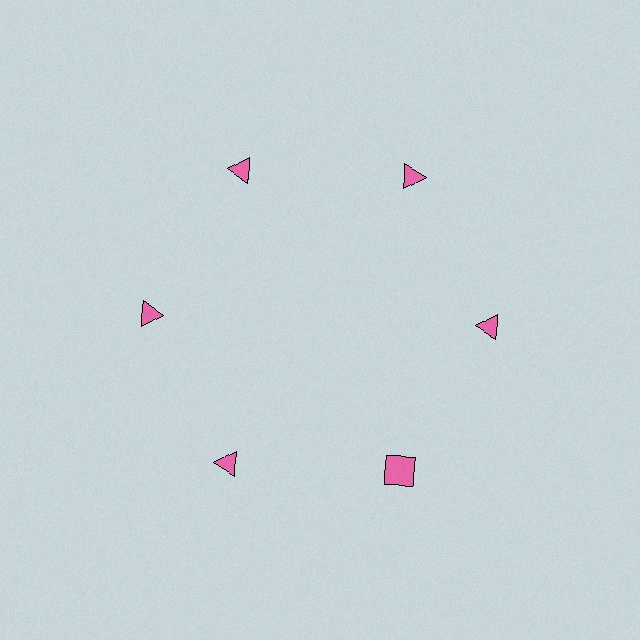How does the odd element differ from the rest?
It has a different shape: square instead of triangle.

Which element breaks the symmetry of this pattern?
The pink square at roughly the 5 o'clock position breaks the symmetry. All other shapes are pink triangles.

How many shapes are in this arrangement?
There are 6 shapes arranged in a ring pattern.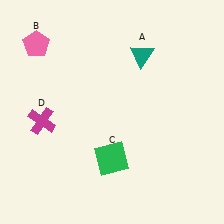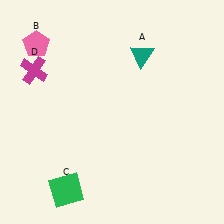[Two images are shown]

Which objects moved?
The objects that moved are: the green square (C), the magenta cross (D).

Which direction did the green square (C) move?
The green square (C) moved left.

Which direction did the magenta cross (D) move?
The magenta cross (D) moved up.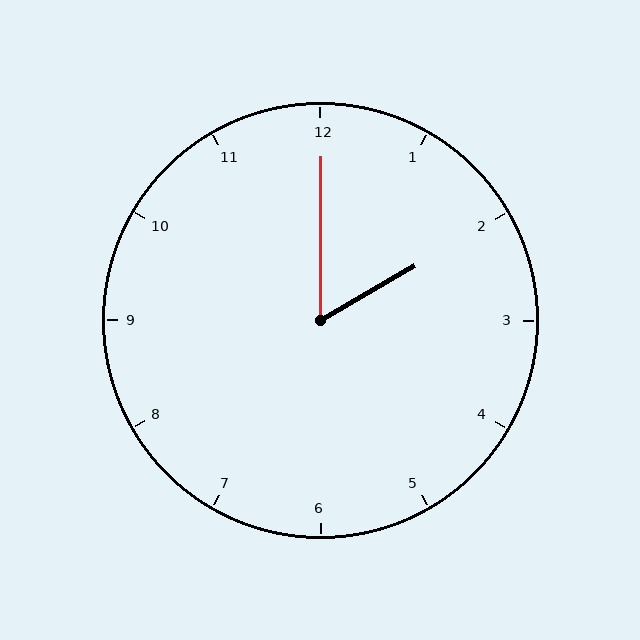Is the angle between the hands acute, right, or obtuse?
It is acute.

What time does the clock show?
2:00.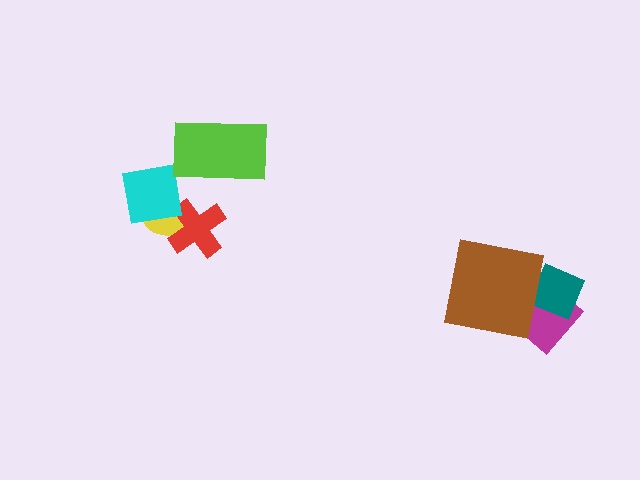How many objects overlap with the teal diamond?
2 objects overlap with the teal diamond.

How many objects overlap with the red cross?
1 object overlaps with the red cross.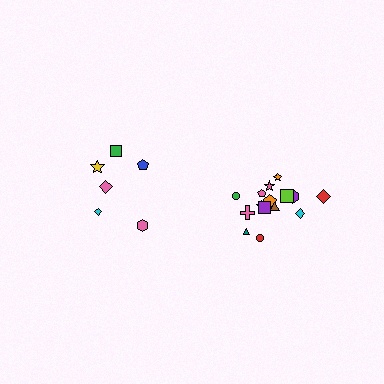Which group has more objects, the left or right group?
The right group.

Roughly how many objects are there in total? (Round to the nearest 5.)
Roughly 20 objects in total.